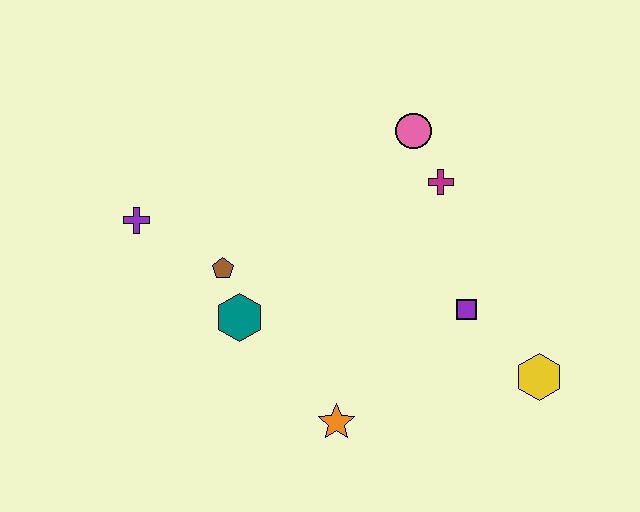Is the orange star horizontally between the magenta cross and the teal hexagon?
Yes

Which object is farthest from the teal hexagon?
The yellow hexagon is farthest from the teal hexagon.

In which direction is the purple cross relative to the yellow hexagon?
The purple cross is to the left of the yellow hexagon.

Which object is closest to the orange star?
The teal hexagon is closest to the orange star.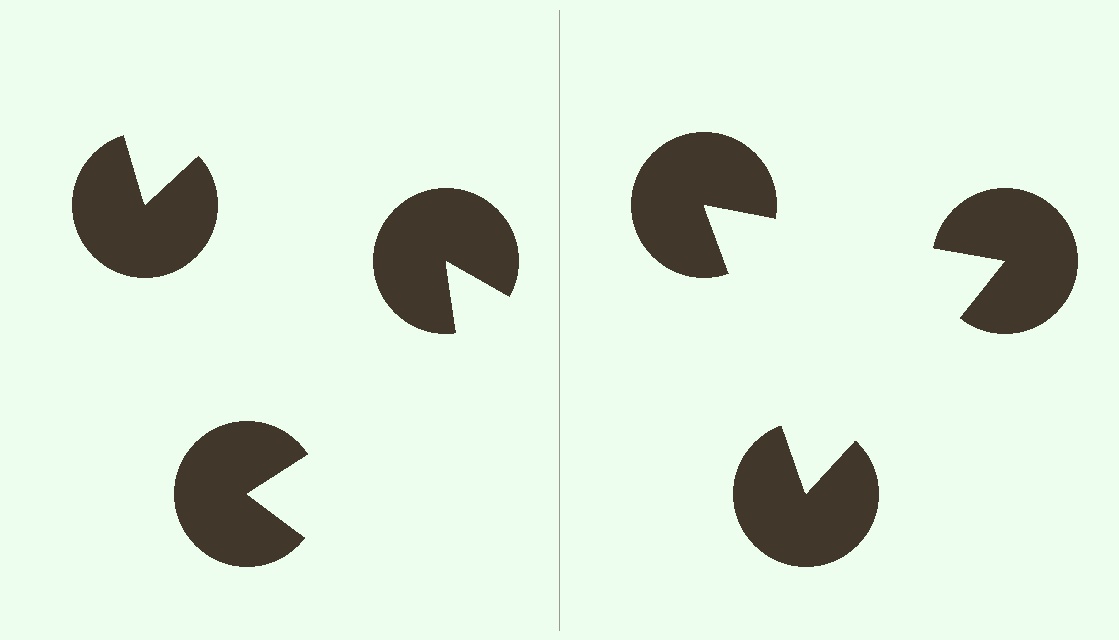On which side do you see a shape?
An illusory triangle appears on the right side. On the left side the wedge cuts are rotated, so no coherent shape forms.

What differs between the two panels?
The pac-man discs are positioned identically on both sides; only the wedge orientations differ. On the right they align to a triangle; on the left they are misaligned.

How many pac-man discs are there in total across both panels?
6 — 3 on each side.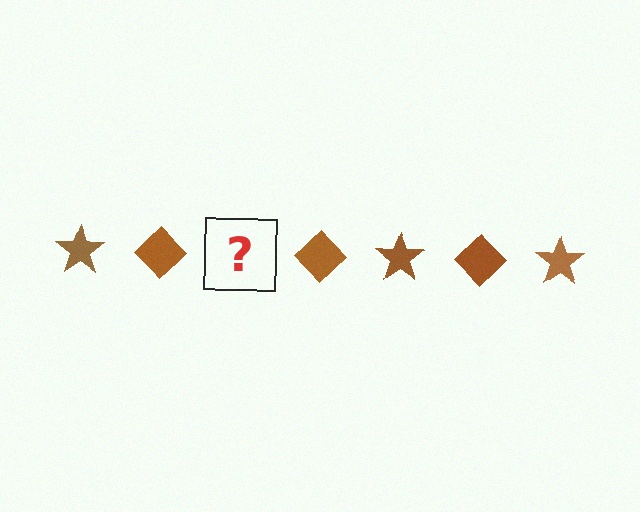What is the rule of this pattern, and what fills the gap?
The rule is that the pattern cycles through star, diamond shapes in brown. The gap should be filled with a brown star.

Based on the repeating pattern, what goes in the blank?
The blank should be a brown star.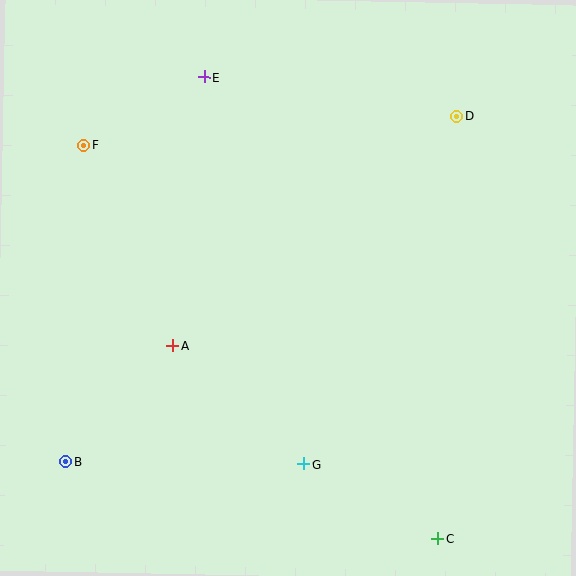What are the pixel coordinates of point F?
Point F is at (83, 145).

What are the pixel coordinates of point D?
Point D is at (457, 116).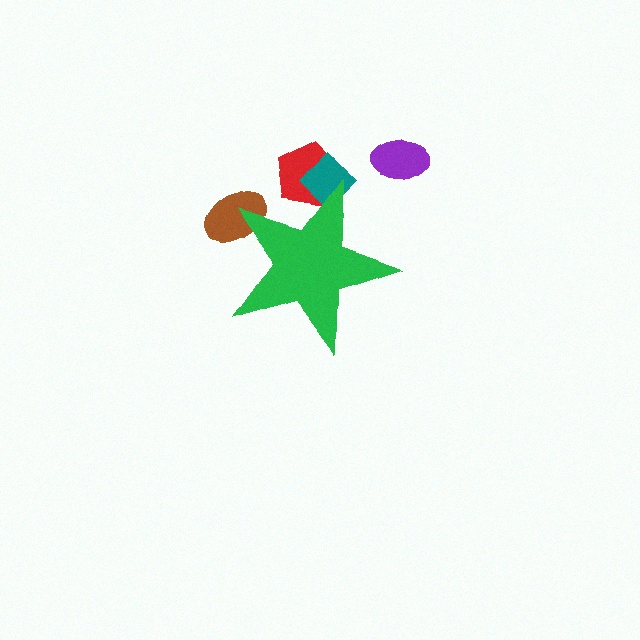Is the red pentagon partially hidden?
Yes, the red pentagon is partially hidden behind the green star.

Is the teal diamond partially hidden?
Yes, the teal diamond is partially hidden behind the green star.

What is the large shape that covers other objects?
A green star.